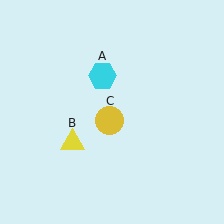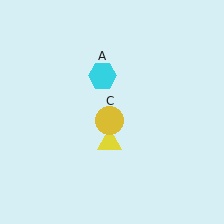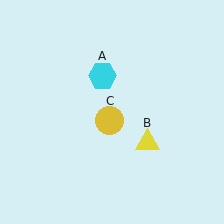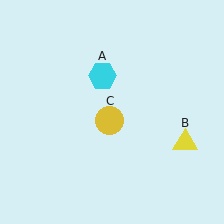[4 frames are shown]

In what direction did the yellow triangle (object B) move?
The yellow triangle (object B) moved right.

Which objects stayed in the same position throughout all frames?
Cyan hexagon (object A) and yellow circle (object C) remained stationary.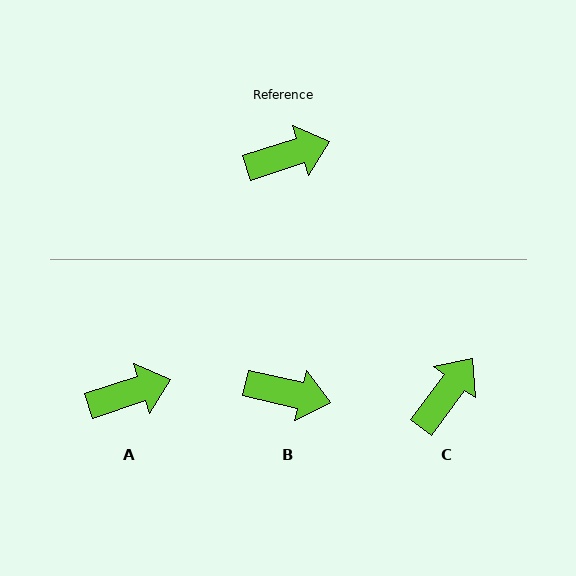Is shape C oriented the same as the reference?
No, it is off by about 35 degrees.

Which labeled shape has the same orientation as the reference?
A.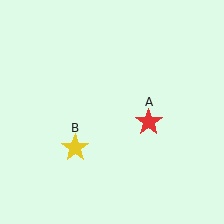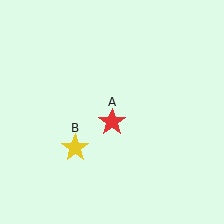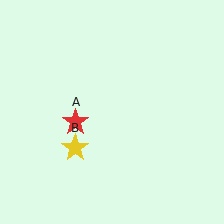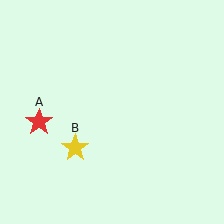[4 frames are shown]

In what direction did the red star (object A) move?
The red star (object A) moved left.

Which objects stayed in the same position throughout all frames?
Yellow star (object B) remained stationary.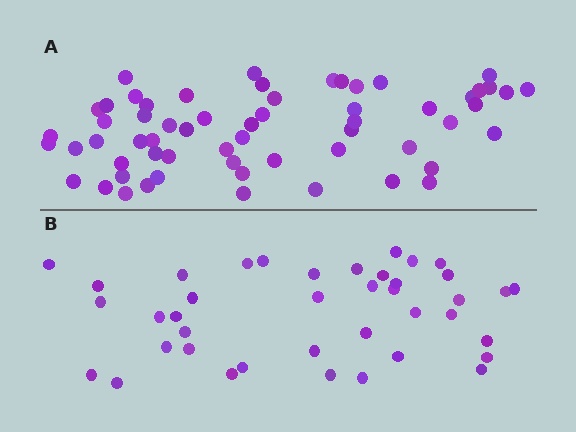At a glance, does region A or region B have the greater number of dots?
Region A (the top region) has more dots.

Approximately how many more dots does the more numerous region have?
Region A has approximately 20 more dots than region B.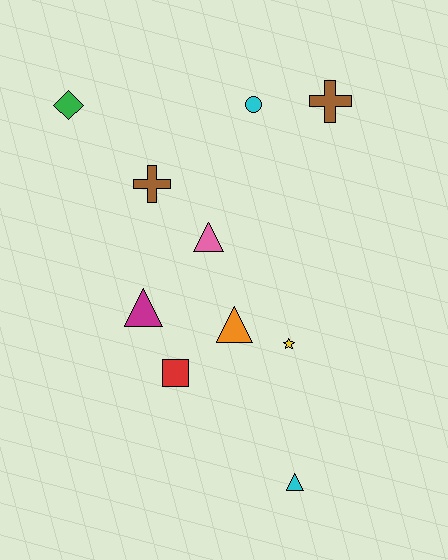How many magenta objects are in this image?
There is 1 magenta object.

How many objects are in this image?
There are 10 objects.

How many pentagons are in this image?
There are no pentagons.